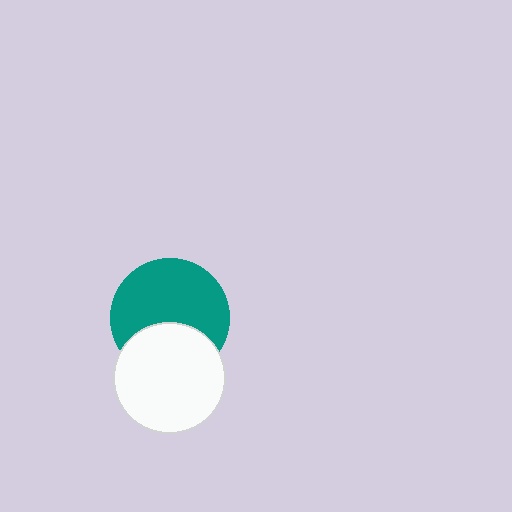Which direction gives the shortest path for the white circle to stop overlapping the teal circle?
Moving down gives the shortest separation.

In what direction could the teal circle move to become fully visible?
The teal circle could move up. That would shift it out from behind the white circle entirely.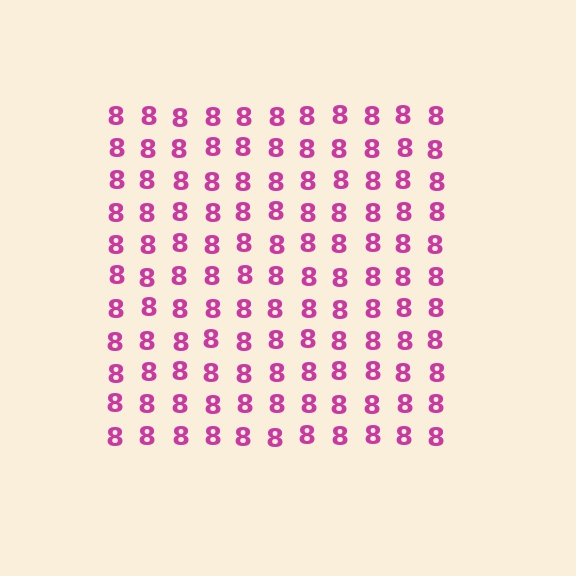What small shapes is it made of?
It is made of small digit 8's.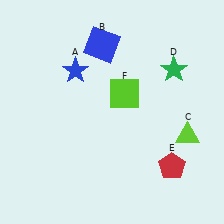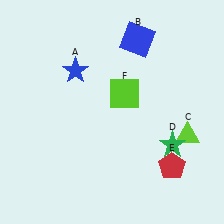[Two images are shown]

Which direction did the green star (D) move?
The green star (D) moved down.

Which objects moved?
The objects that moved are: the blue square (B), the green star (D).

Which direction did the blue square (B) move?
The blue square (B) moved right.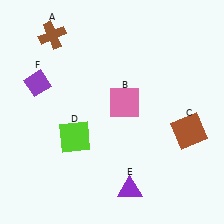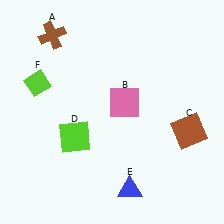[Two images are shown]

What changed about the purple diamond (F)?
In Image 1, F is purple. In Image 2, it changed to lime.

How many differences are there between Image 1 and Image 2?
There are 2 differences between the two images.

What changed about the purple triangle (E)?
In Image 1, E is purple. In Image 2, it changed to blue.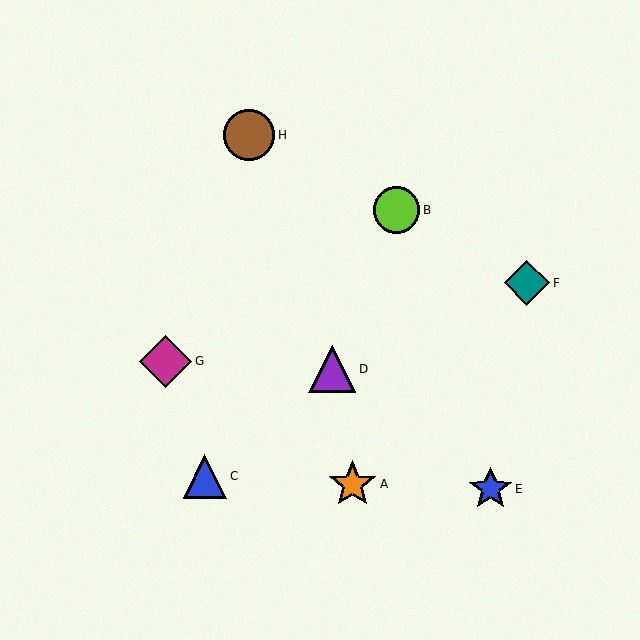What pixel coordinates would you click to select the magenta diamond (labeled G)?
Click at (166, 361) to select the magenta diamond G.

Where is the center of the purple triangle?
The center of the purple triangle is at (332, 369).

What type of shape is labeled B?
Shape B is a lime circle.